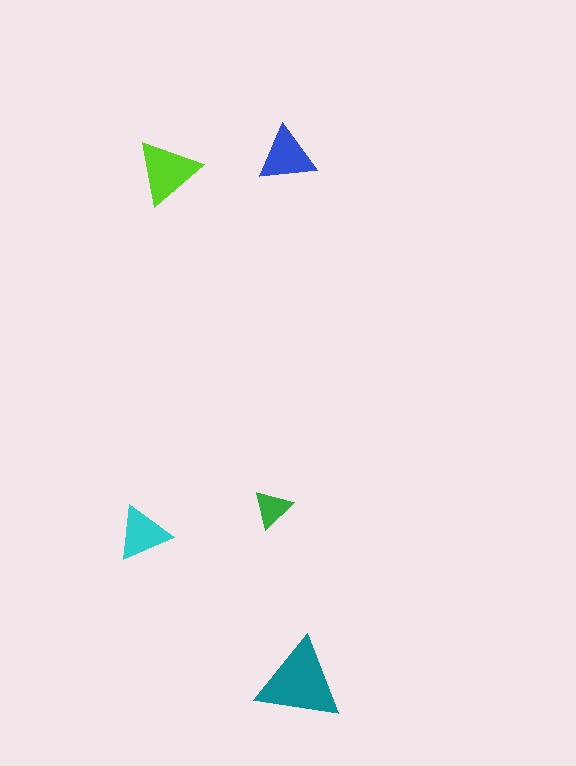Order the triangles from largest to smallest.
the teal one, the lime one, the blue one, the cyan one, the green one.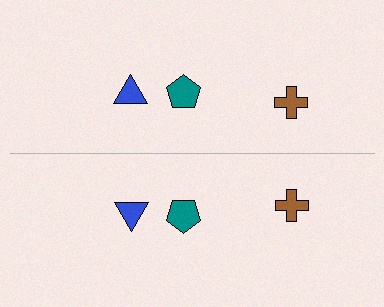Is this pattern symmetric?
Yes, this pattern has bilateral (reflection) symmetry.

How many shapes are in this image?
There are 6 shapes in this image.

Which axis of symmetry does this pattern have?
The pattern has a horizontal axis of symmetry running through the center of the image.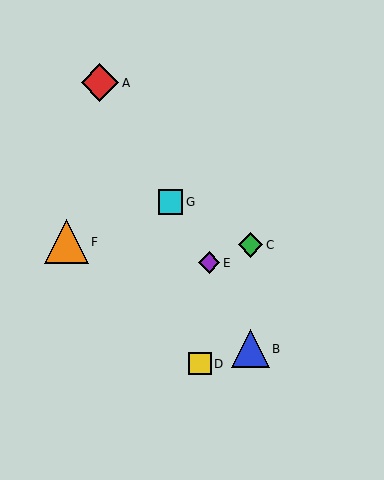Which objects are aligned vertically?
Objects B, C are aligned vertically.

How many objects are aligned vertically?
2 objects (B, C) are aligned vertically.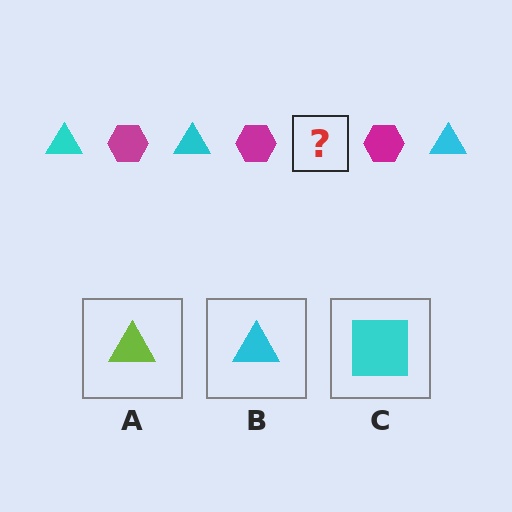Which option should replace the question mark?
Option B.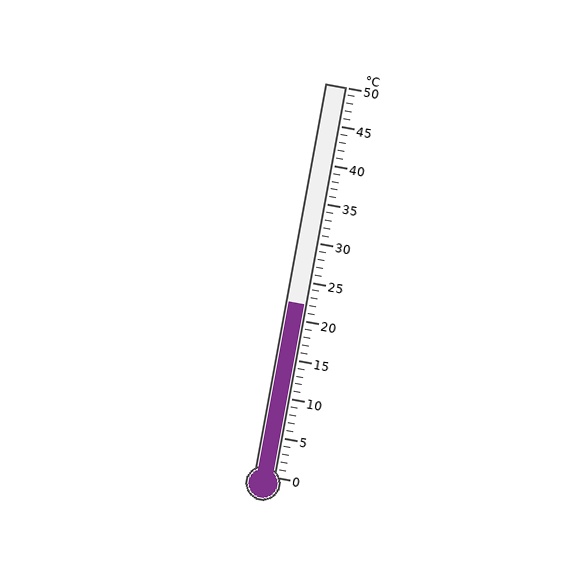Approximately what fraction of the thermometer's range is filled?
The thermometer is filled to approximately 45% of its range.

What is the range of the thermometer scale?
The thermometer scale ranges from 0°C to 50°C.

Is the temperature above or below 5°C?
The temperature is above 5°C.